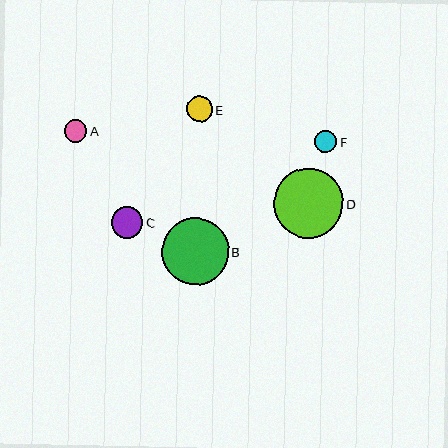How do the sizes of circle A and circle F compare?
Circle A and circle F are approximately the same size.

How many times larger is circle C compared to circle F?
Circle C is approximately 1.5 times the size of circle F.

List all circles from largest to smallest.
From largest to smallest: D, B, C, E, A, F.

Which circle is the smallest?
Circle F is the smallest with a size of approximately 22 pixels.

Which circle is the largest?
Circle D is the largest with a size of approximately 69 pixels.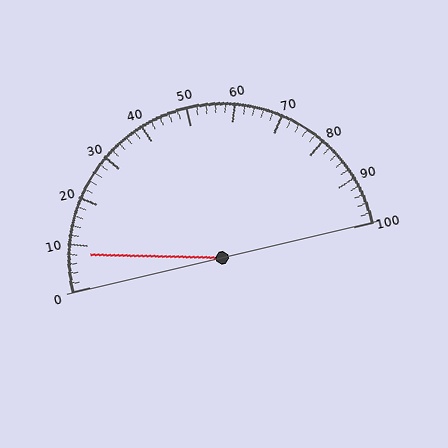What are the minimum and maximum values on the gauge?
The gauge ranges from 0 to 100.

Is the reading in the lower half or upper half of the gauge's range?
The reading is in the lower half of the range (0 to 100).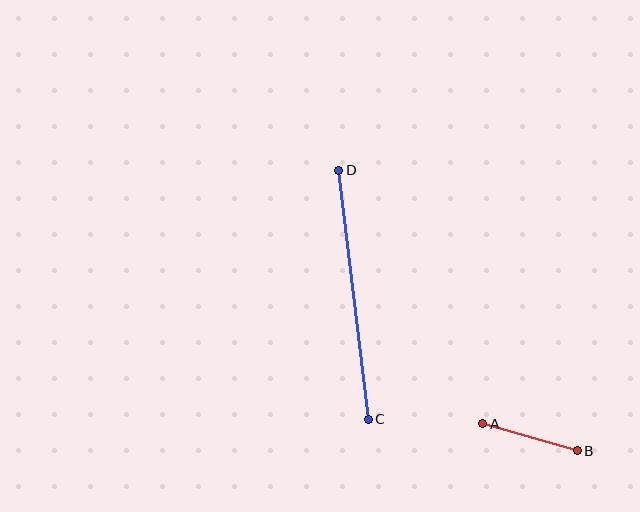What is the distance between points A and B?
The distance is approximately 98 pixels.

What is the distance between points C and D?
The distance is approximately 251 pixels.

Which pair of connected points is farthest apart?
Points C and D are farthest apart.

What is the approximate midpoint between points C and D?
The midpoint is at approximately (354, 295) pixels.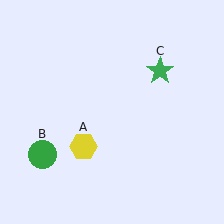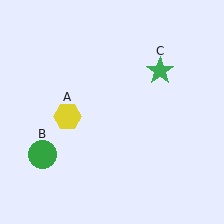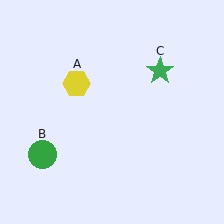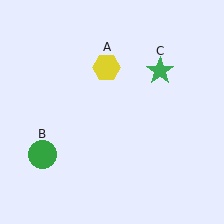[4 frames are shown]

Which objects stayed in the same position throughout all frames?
Green circle (object B) and green star (object C) remained stationary.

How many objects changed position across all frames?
1 object changed position: yellow hexagon (object A).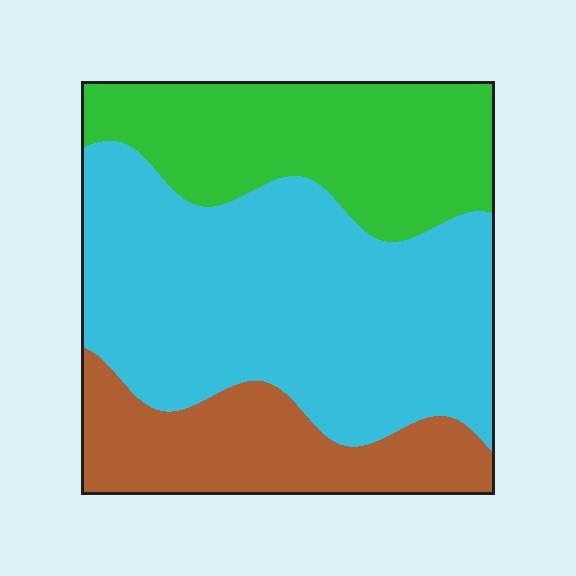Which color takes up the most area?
Cyan, at roughly 50%.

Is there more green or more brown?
Green.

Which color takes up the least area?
Brown, at roughly 20%.